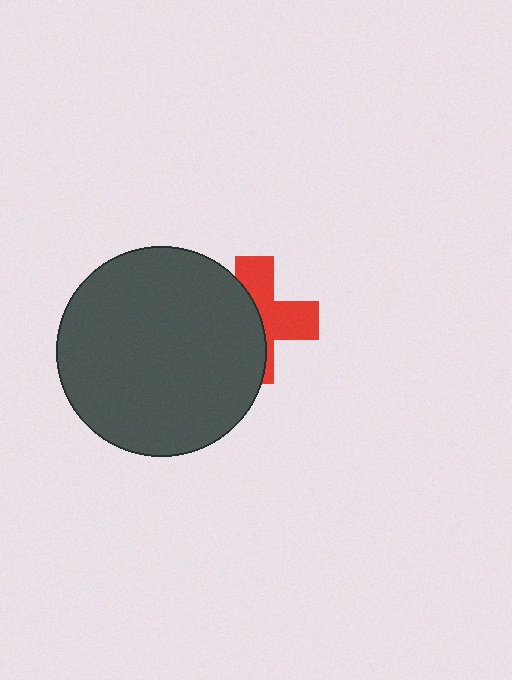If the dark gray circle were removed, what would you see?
You would see the complete red cross.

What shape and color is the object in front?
The object in front is a dark gray circle.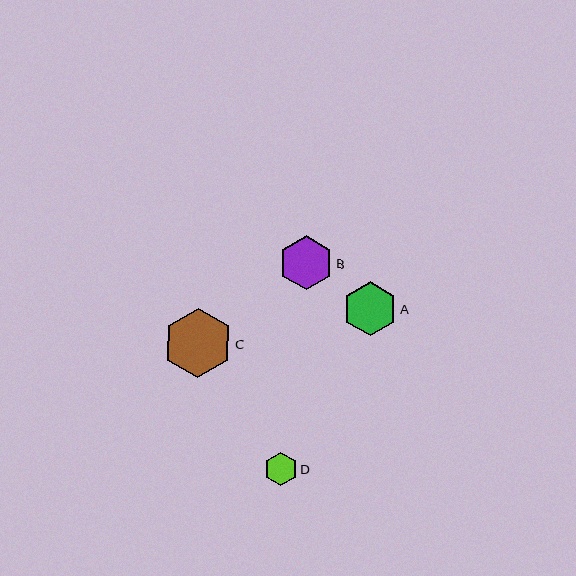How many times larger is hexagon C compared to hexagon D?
Hexagon C is approximately 2.1 times the size of hexagon D.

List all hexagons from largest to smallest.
From largest to smallest: C, A, B, D.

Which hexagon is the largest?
Hexagon C is the largest with a size of approximately 69 pixels.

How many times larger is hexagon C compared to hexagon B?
Hexagon C is approximately 1.3 times the size of hexagon B.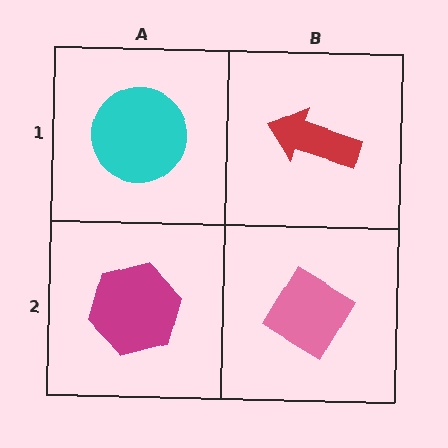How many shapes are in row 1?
2 shapes.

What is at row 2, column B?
A pink diamond.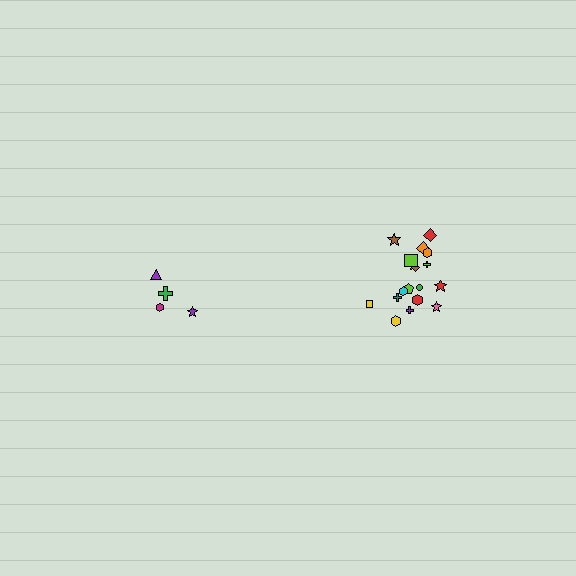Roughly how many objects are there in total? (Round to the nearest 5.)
Roughly 20 objects in total.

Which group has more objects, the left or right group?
The right group.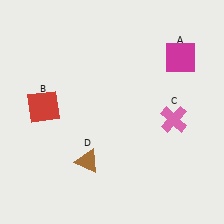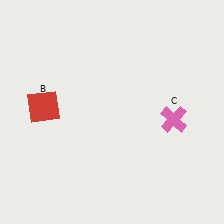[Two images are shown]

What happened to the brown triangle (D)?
The brown triangle (D) was removed in Image 2. It was in the bottom-left area of Image 1.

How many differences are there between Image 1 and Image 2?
There are 2 differences between the two images.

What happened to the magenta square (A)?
The magenta square (A) was removed in Image 2. It was in the top-right area of Image 1.